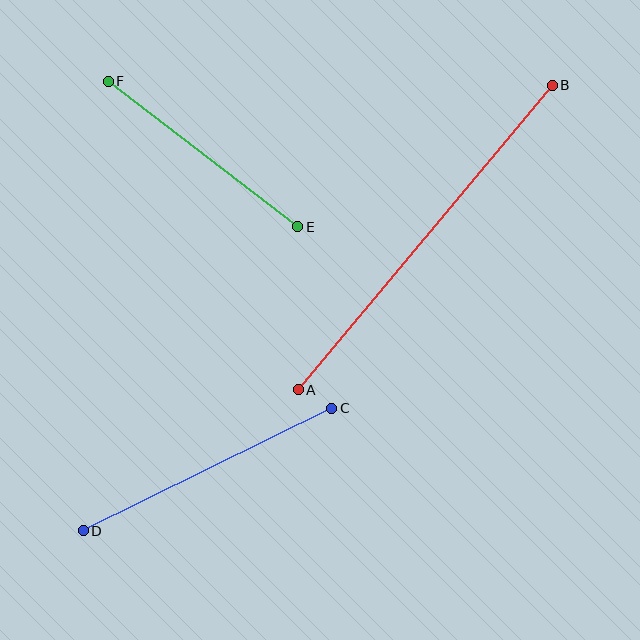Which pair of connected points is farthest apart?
Points A and B are farthest apart.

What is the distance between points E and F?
The distance is approximately 239 pixels.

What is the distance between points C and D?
The distance is approximately 277 pixels.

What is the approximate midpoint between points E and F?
The midpoint is at approximately (203, 154) pixels.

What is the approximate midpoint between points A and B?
The midpoint is at approximately (425, 237) pixels.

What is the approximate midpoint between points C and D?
The midpoint is at approximately (207, 469) pixels.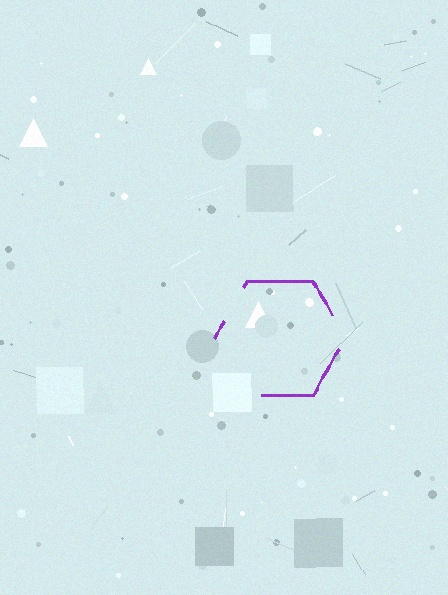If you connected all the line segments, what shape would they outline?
They would outline a hexagon.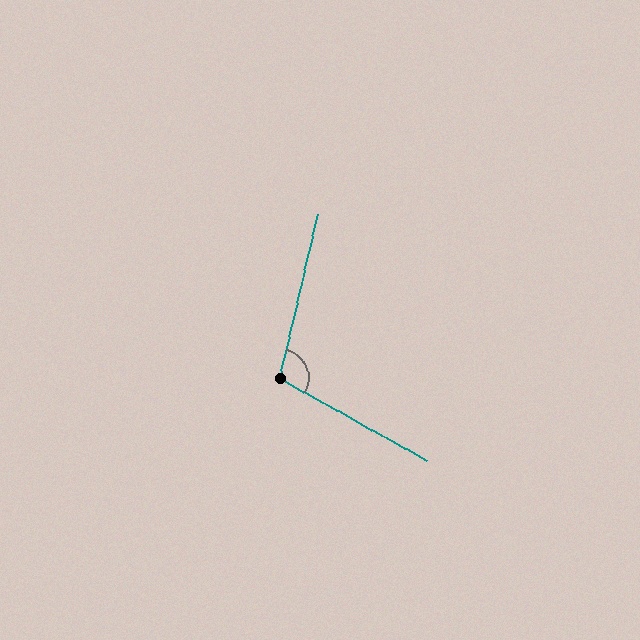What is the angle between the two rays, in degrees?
Approximately 106 degrees.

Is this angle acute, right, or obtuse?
It is obtuse.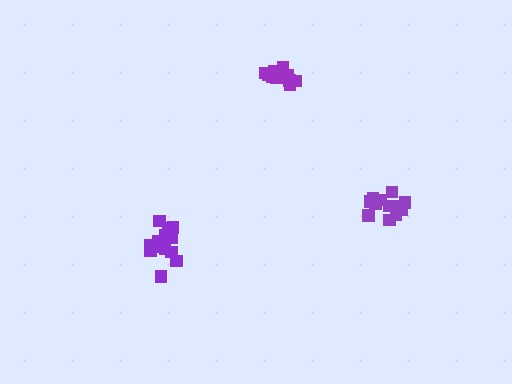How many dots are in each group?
Group 1: 14 dots, Group 2: 15 dots, Group 3: 10 dots (39 total).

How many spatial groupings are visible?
There are 3 spatial groupings.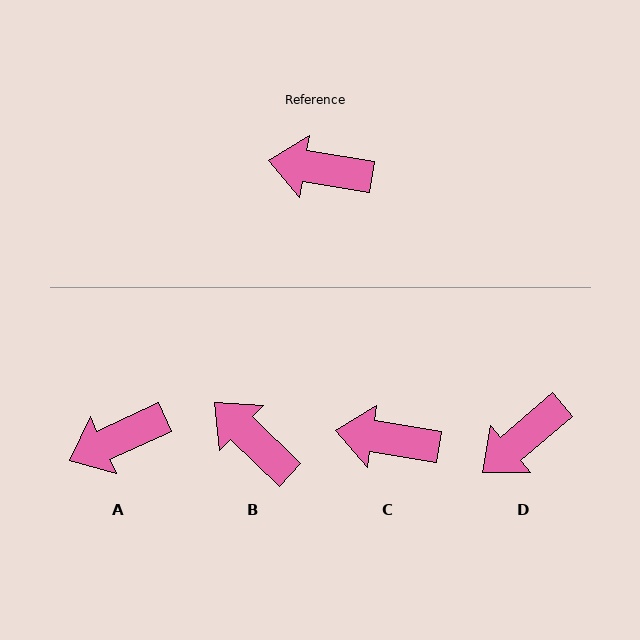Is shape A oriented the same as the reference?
No, it is off by about 34 degrees.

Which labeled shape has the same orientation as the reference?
C.